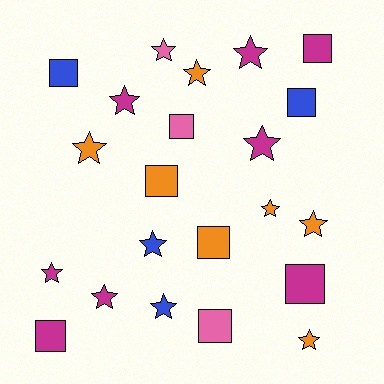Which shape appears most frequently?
Star, with 13 objects.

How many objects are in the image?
There are 22 objects.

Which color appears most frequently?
Magenta, with 8 objects.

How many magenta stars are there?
There are 5 magenta stars.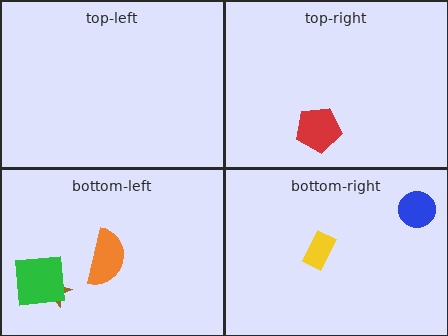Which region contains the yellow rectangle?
The bottom-right region.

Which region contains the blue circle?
The bottom-right region.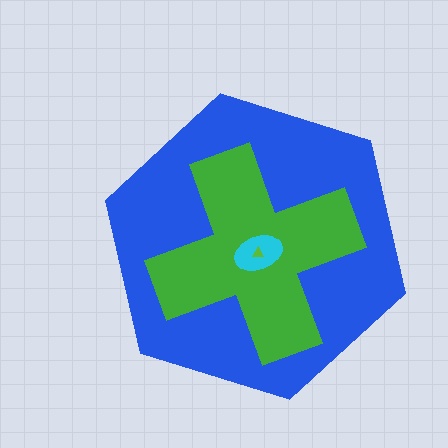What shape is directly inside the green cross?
The cyan ellipse.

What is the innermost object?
The lime triangle.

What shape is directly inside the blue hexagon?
The green cross.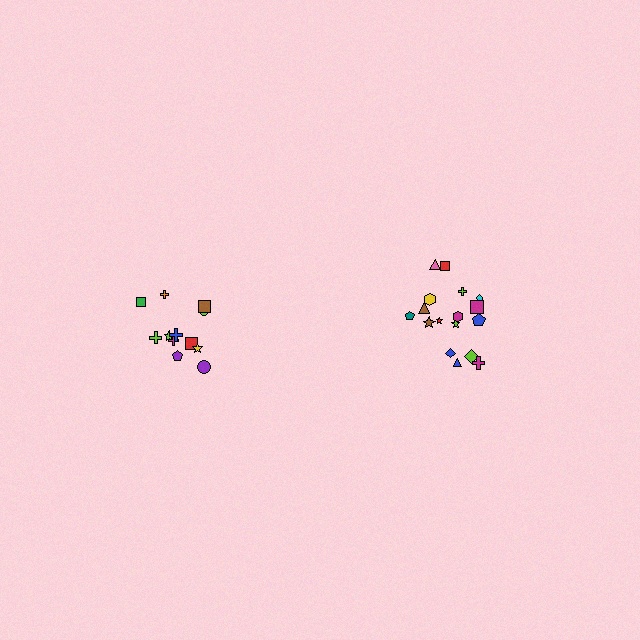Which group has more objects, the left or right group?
The right group.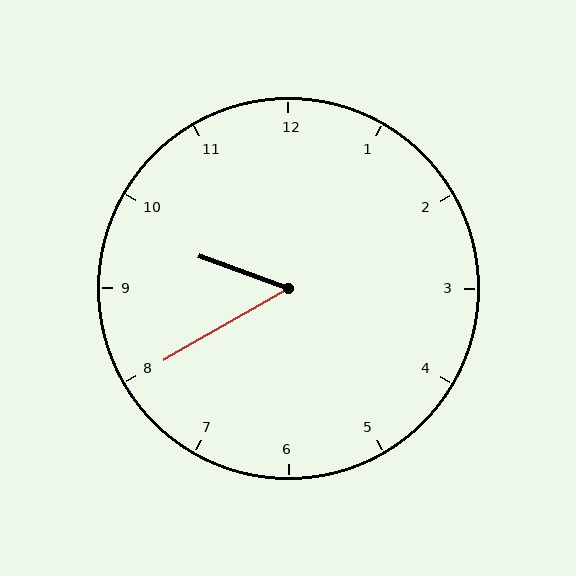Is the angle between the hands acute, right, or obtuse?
It is acute.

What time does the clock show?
9:40.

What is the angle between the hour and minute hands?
Approximately 50 degrees.